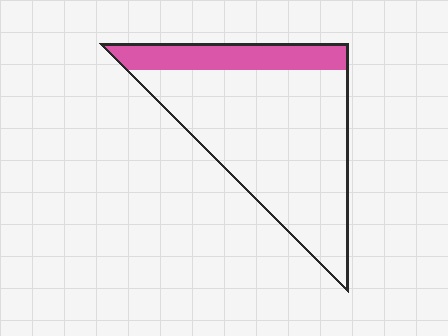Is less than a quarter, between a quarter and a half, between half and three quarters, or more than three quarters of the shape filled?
Less than a quarter.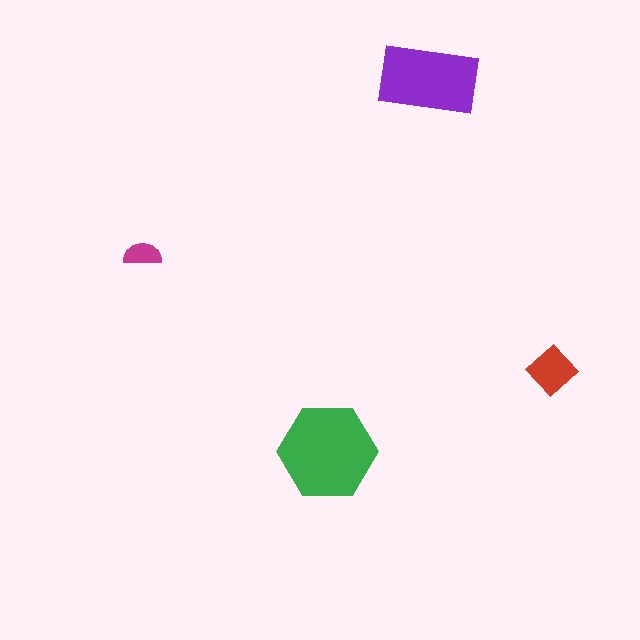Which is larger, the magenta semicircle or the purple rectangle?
The purple rectangle.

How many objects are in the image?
There are 4 objects in the image.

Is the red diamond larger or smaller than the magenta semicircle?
Larger.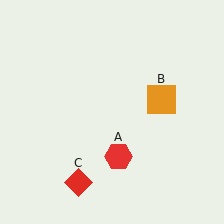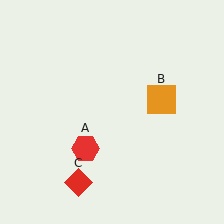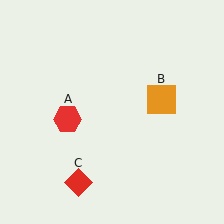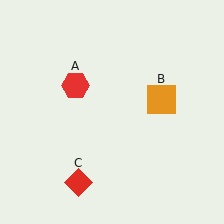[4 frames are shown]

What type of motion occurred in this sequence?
The red hexagon (object A) rotated clockwise around the center of the scene.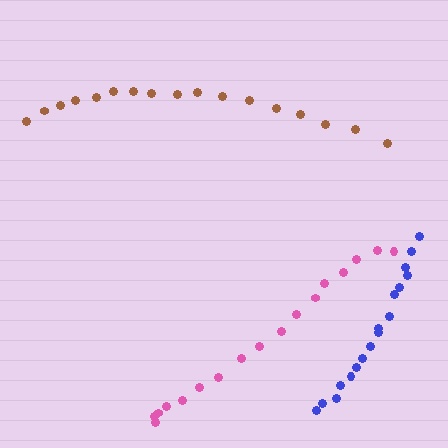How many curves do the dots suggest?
There are 3 distinct paths.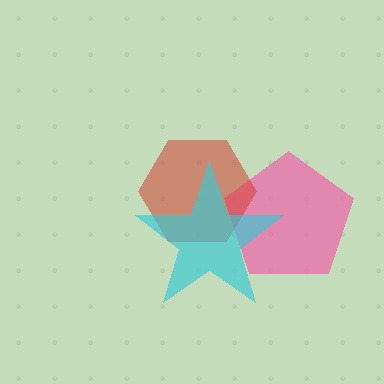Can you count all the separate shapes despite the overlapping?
Yes, there are 3 separate shapes.